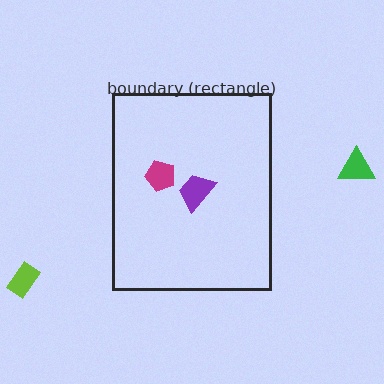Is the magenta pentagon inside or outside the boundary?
Inside.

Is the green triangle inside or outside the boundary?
Outside.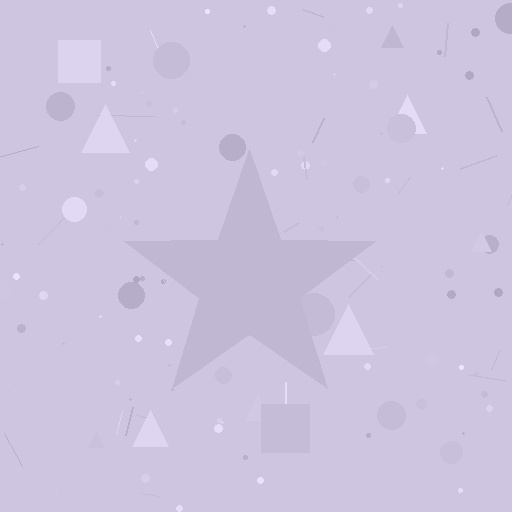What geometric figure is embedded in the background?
A star is embedded in the background.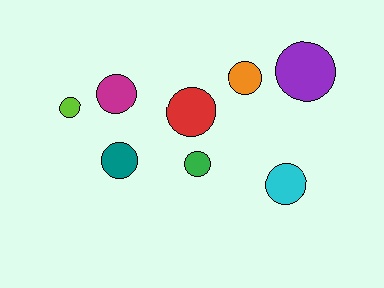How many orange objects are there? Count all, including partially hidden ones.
There is 1 orange object.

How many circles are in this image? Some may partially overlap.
There are 8 circles.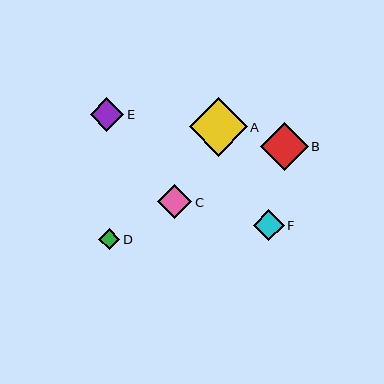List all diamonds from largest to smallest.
From largest to smallest: A, B, C, E, F, D.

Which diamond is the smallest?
Diamond D is the smallest with a size of approximately 21 pixels.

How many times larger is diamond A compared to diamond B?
Diamond A is approximately 1.2 times the size of diamond B.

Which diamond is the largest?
Diamond A is the largest with a size of approximately 58 pixels.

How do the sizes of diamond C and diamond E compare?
Diamond C and diamond E are approximately the same size.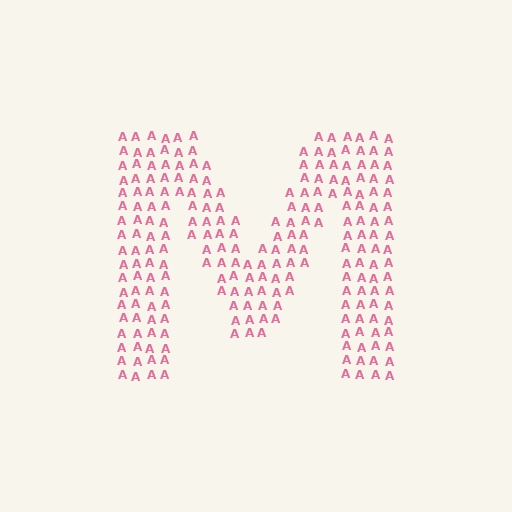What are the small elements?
The small elements are letter A's.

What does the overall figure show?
The overall figure shows the letter M.